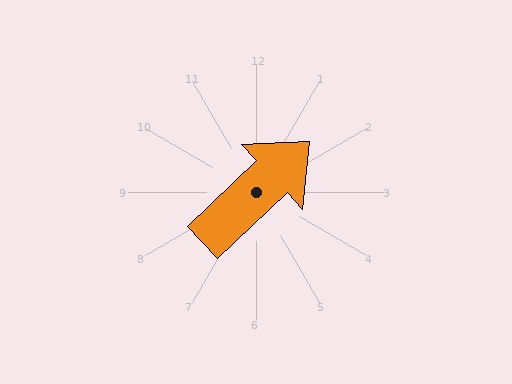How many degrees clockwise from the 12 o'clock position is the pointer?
Approximately 47 degrees.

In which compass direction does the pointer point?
Northeast.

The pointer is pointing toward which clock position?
Roughly 2 o'clock.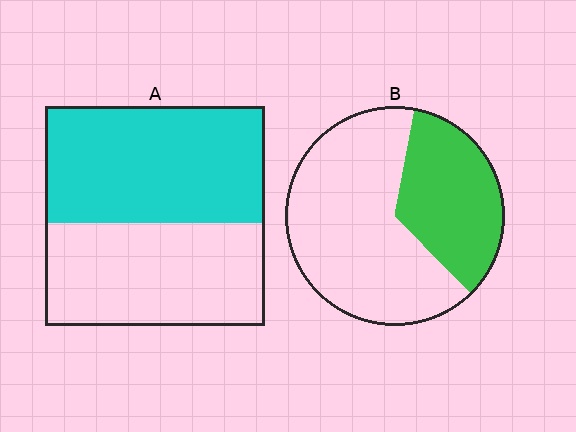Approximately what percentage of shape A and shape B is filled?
A is approximately 55% and B is approximately 35%.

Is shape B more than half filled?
No.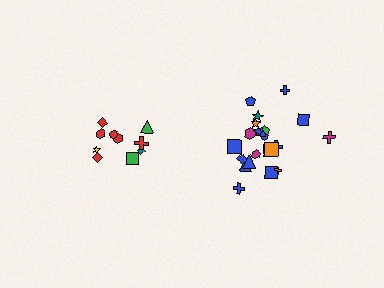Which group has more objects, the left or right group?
The right group.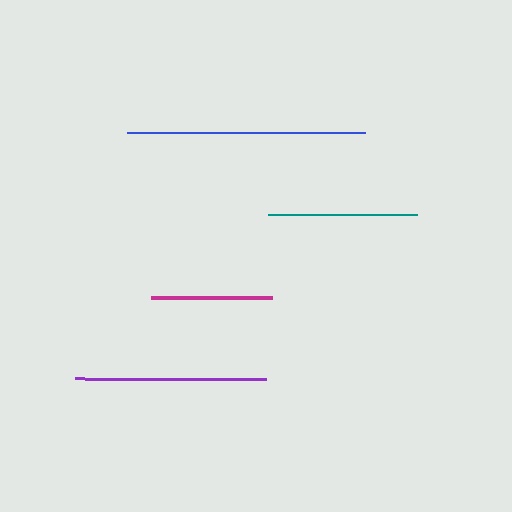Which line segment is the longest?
The blue line is the longest at approximately 239 pixels.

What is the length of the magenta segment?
The magenta segment is approximately 121 pixels long.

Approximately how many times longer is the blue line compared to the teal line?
The blue line is approximately 1.6 times the length of the teal line.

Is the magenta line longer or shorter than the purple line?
The purple line is longer than the magenta line.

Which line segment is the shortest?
The magenta line is the shortest at approximately 121 pixels.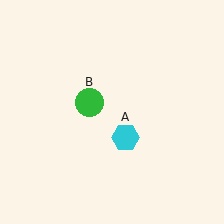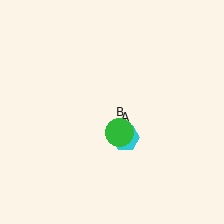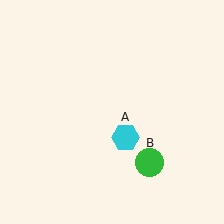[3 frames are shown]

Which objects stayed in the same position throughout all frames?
Cyan hexagon (object A) remained stationary.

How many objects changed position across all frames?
1 object changed position: green circle (object B).